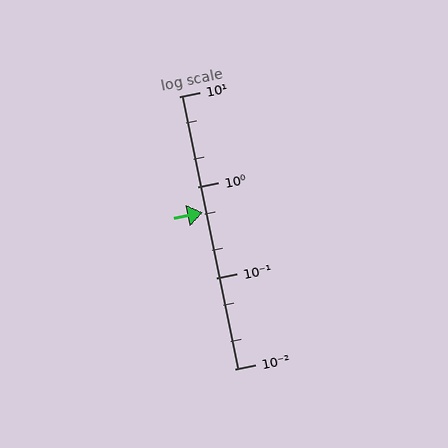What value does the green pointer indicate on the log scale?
The pointer indicates approximately 0.53.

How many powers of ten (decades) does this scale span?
The scale spans 3 decades, from 0.01 to 10.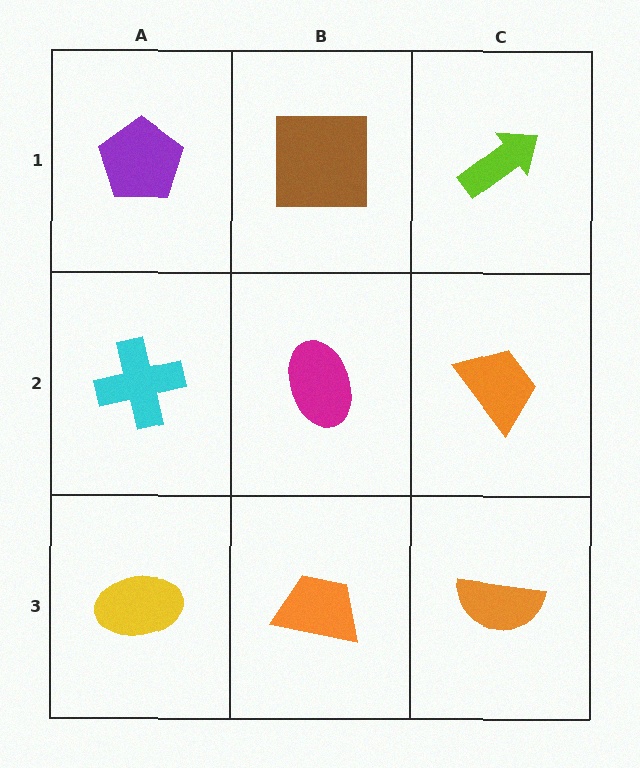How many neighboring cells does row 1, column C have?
2.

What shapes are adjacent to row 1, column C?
An orange trapezoid (row 2, column C), a brown square (row 1, column B).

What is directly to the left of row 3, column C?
An orange trapezoid.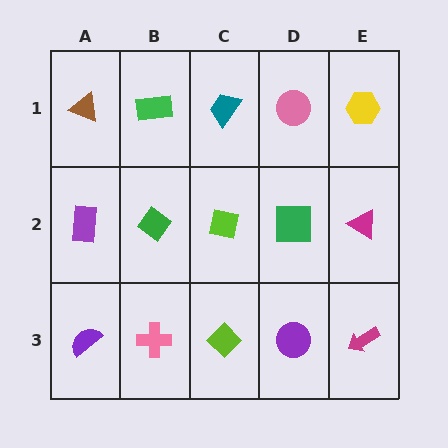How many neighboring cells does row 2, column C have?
4.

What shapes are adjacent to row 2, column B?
A green rectangle (row 1, column B), a pink cross (row 3, column B), a purple rectangle (row 2, column A), a lime square (row 2, column C).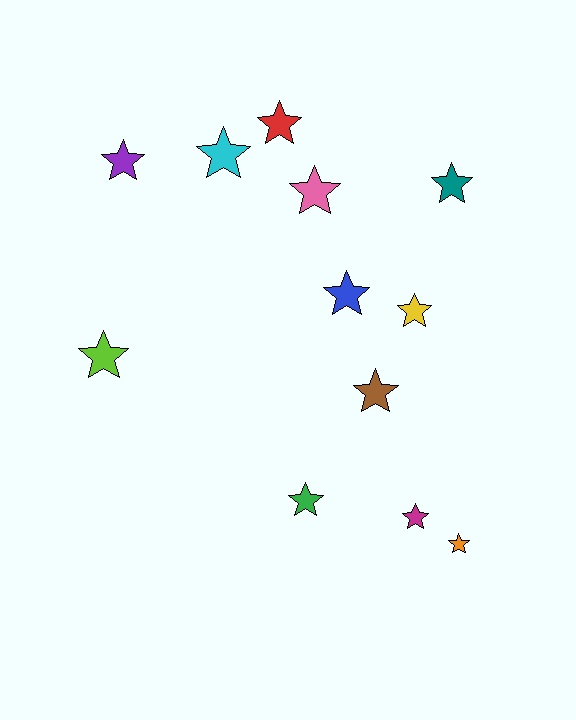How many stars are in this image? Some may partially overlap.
There are 12 stars.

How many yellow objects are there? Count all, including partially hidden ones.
There is 1 yellow object.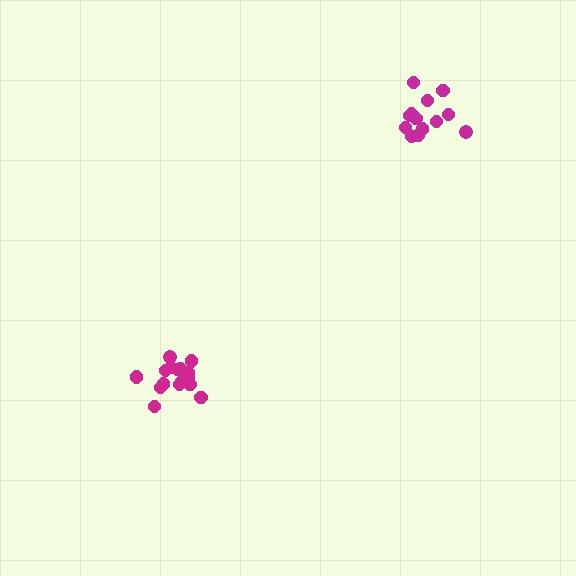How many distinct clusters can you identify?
There are 2 distinct clusters.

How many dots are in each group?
Group 1: 16 dots, Group 2: 14 dots (30 total).